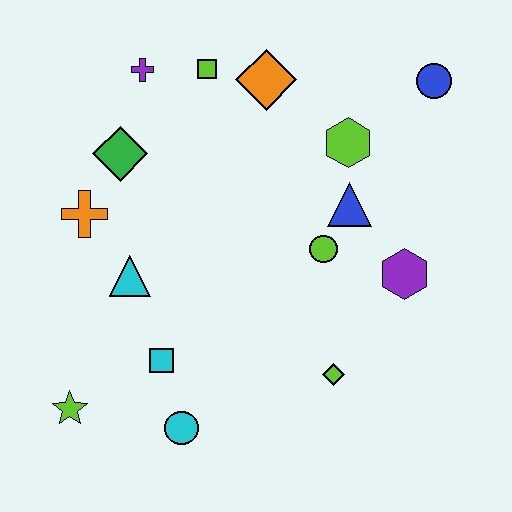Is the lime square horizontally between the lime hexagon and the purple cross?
Yes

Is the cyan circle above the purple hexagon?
No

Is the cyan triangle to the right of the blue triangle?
No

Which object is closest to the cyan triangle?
The orange cross is closest to the cyan triangle.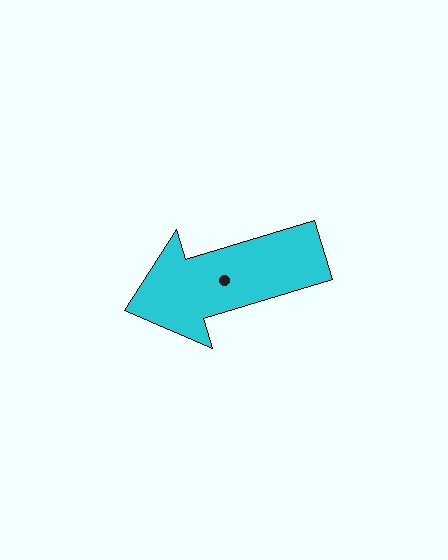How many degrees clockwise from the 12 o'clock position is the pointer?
Approximately 253 degrees.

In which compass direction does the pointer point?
West.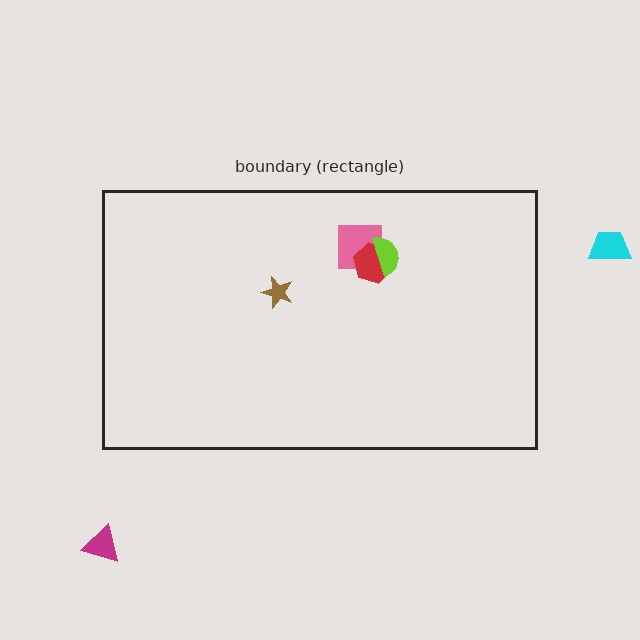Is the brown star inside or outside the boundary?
Inside.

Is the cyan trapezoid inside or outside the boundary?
Outside.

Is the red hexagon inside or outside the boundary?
Inside.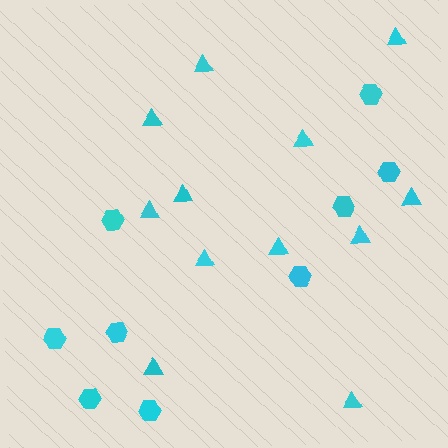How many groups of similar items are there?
There are 2 groups: one group of triangles (12) and one group of hexagons (9).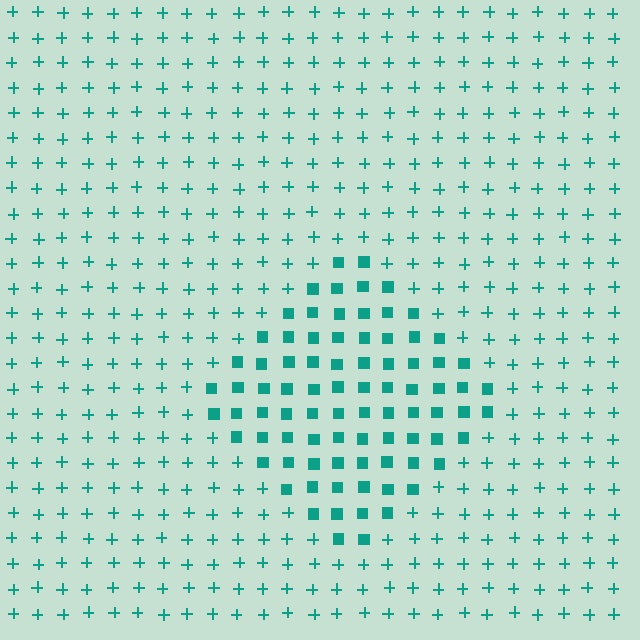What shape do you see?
I see a diamond.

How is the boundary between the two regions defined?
The boundary is defined by a change in element shape: squares inside vs. plus signs outside. All elements share the same color and spacing.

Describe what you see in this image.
The image is filled with small teal elements arranged in a uniform grid. A diamond-shaped region contains squares, while the surrounding area contains plus signs. The boundary is defined purely by the change in element shape.